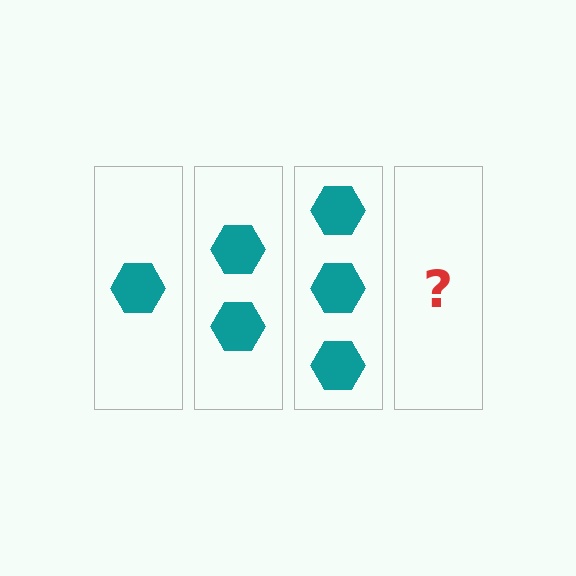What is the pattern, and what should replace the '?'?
The pattern is that each step adds one more hexagon. The '?' should be 4 hexagons.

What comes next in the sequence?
The next element should be 4 hexagons.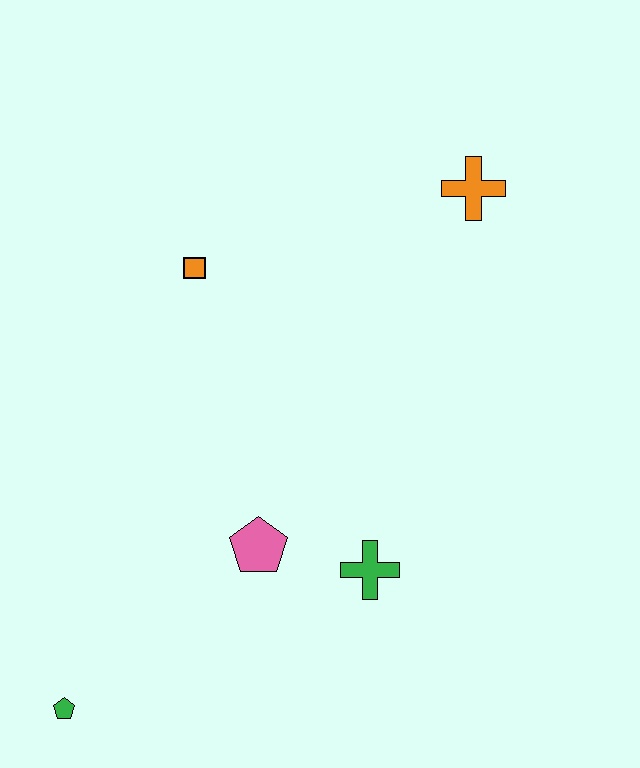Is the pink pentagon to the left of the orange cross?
Yes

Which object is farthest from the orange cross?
The green pentagon is farthest from the orange cross.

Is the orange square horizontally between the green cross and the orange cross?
No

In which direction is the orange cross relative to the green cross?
The orange cross is above the green cross.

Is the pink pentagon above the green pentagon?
Yes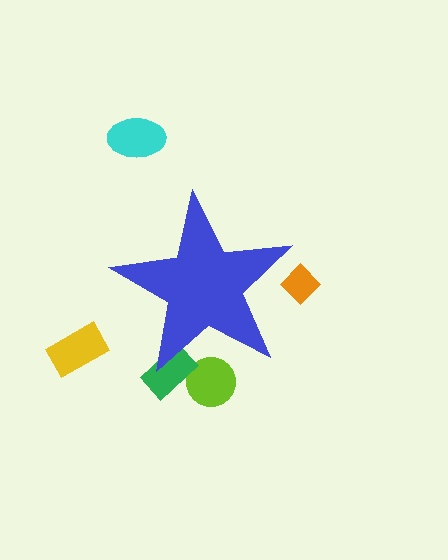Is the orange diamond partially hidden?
Yes, the orange diamond is partially hidden behind the blue star.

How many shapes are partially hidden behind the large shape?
3 shapes are partially hidden.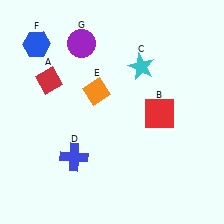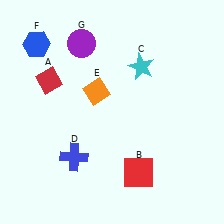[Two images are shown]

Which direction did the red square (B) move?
The red square (B) moved down.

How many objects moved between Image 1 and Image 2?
1 object moved between the two images.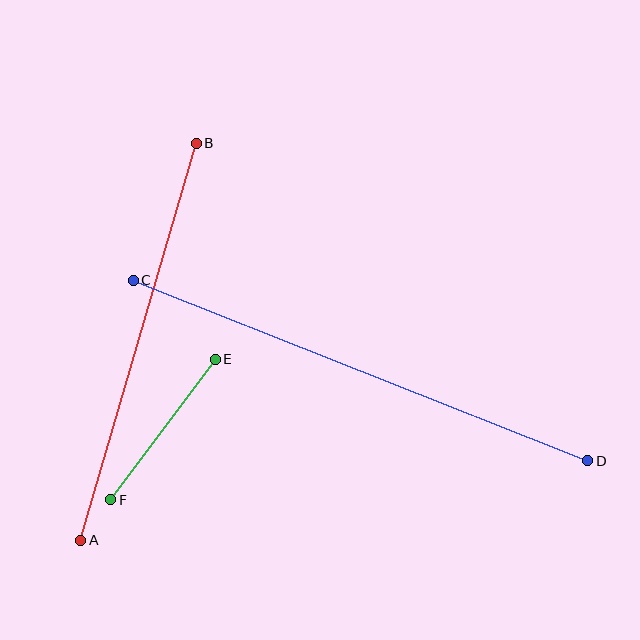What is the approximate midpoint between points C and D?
The midpoint is at approximately (360, 370) pixels.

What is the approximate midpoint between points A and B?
The midpoint is at approximately (138, 342) pixels.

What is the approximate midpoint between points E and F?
The midpoint is at approximately (163, 429) pixels.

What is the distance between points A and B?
The distance is approximately 414 pixels.